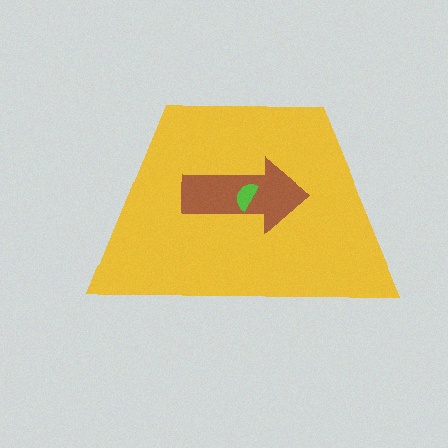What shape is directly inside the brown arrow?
The lime semicircle.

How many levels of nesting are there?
3.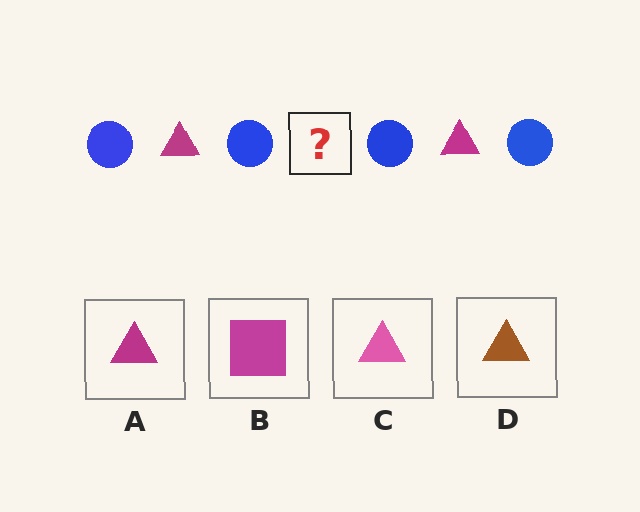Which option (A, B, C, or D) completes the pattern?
A.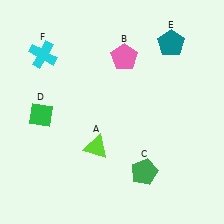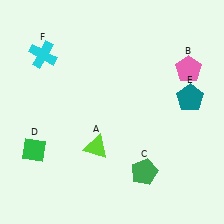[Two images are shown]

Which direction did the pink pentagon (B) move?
The pink pentagon (B) moved right.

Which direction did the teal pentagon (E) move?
The teal pentagon (E) moved down.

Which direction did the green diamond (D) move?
The green diamond (D) moved down.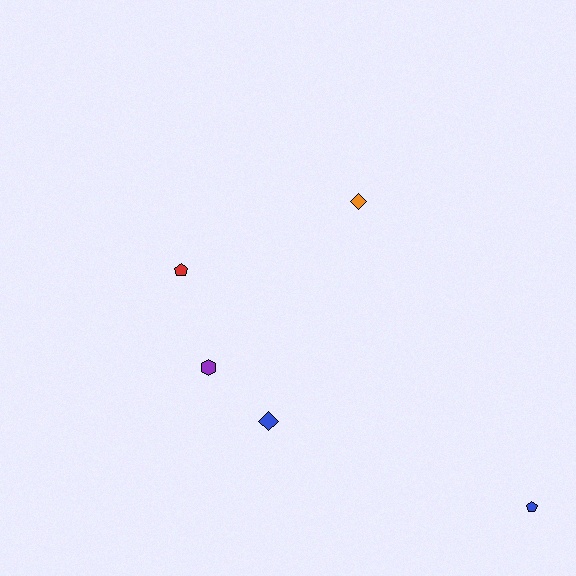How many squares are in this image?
There are no squares.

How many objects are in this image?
There are 5 objects.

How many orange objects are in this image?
There is 1 orange object.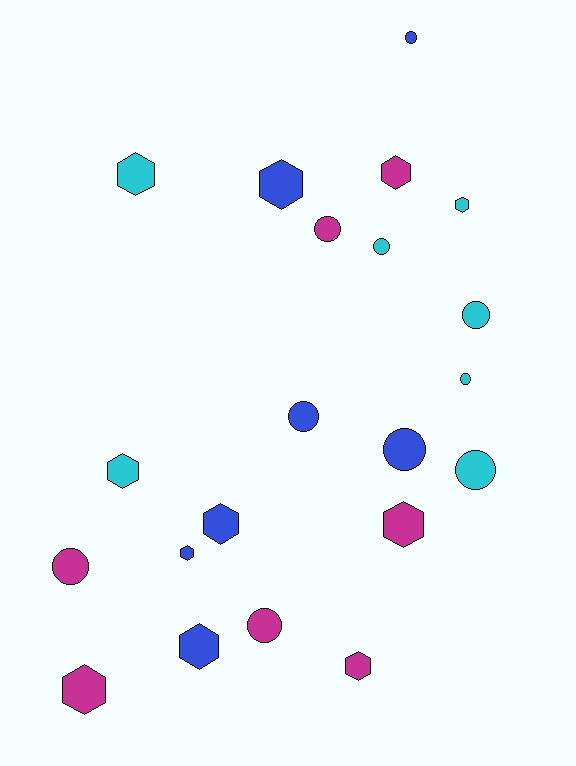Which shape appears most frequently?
Hexagon, with 11 objects.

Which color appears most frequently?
Blue, with 7 objects.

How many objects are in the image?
There are 21 objects.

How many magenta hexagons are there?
There are 4 magenta hexagons.